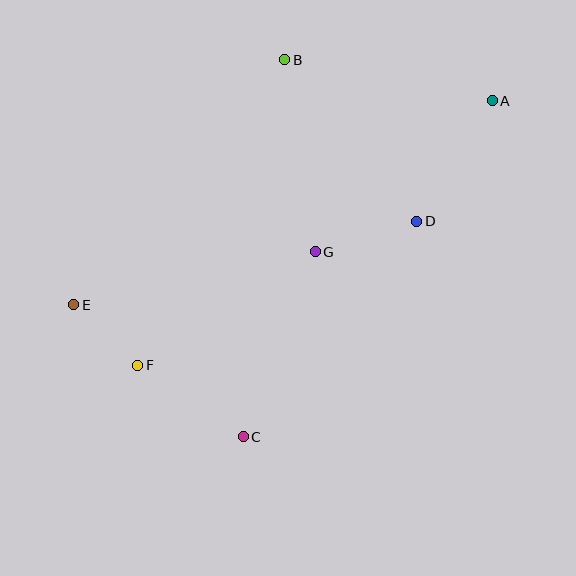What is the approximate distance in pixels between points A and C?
The distance between A and C is approximately 418 pixels.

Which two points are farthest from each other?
Points A and E are farthest from each other.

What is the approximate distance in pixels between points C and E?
The distance between C and E is approximately 215 pixels.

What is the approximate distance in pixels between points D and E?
The distance between D and E is approximately 353 pixels.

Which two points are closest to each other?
Points E and F are closest to each other.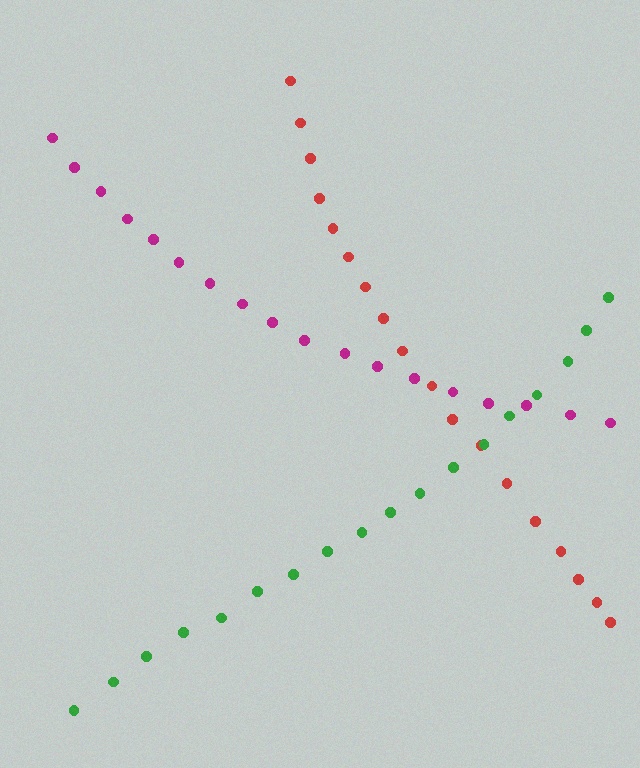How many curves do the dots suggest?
There are 3 distinct paths.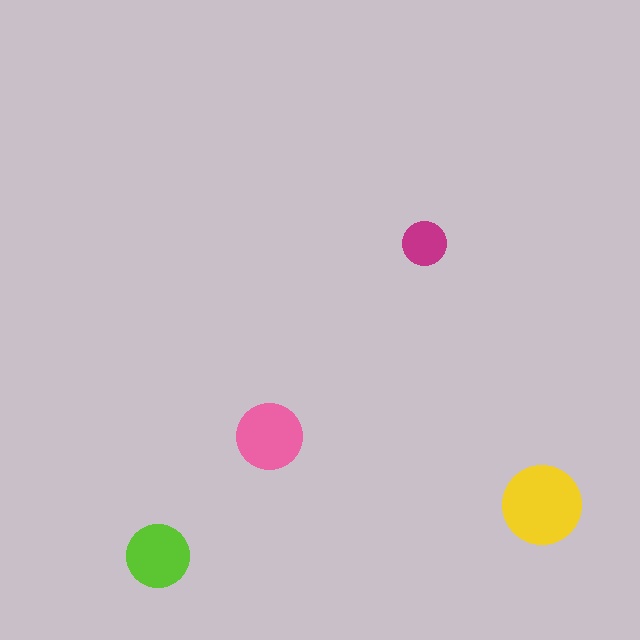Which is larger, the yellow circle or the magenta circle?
The yellow one.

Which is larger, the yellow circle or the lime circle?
The yellow one.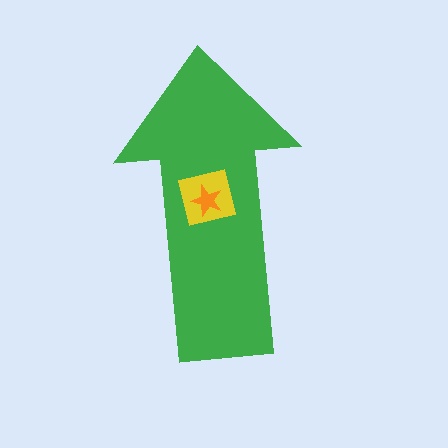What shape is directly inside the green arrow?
The yellow square.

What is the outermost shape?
The green arrow.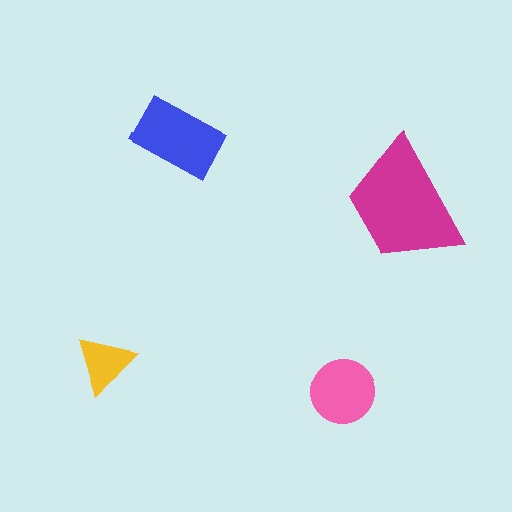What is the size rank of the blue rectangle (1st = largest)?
2nd.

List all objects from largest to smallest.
The magenta trapezoid, the blue rectangle, the pink circle, the yellow triangle.